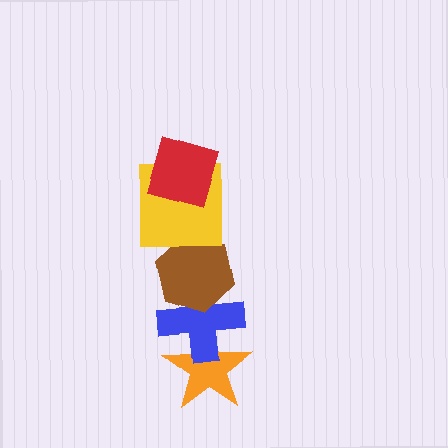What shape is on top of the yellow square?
The red diamond is on top of the yellow square.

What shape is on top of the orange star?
The blue cross is on top of the orange star.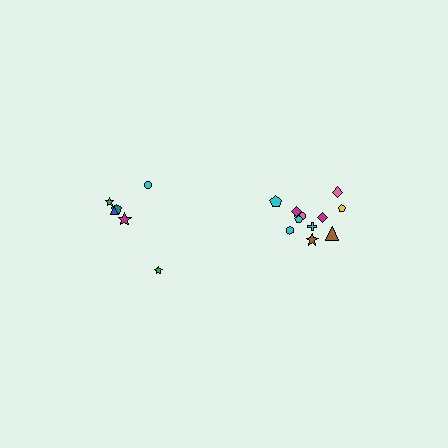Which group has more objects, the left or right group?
The right group.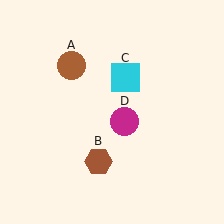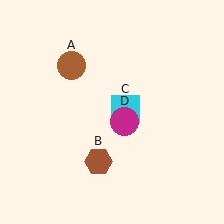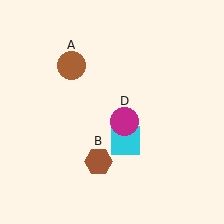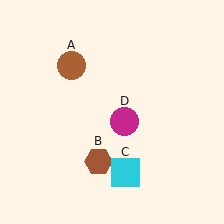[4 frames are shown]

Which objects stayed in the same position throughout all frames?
Brown circle (object A) and brown hexagon (object B) and magenta circle (object D) remained stationary.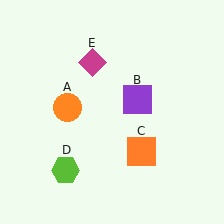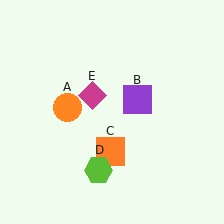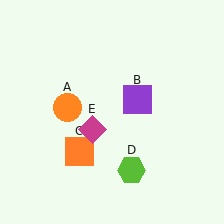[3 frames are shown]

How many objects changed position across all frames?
3 objects changed position: orange square (object C), lime hexagon (object D), magenta diamond (object E).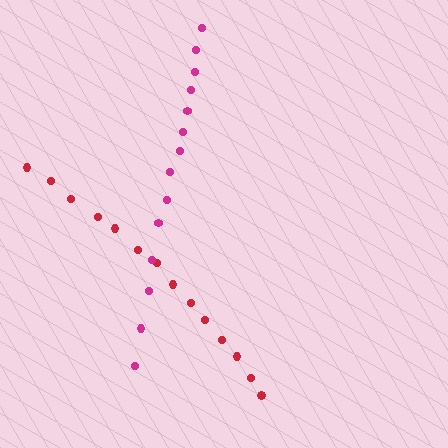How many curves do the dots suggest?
There are 2 distinct paths.